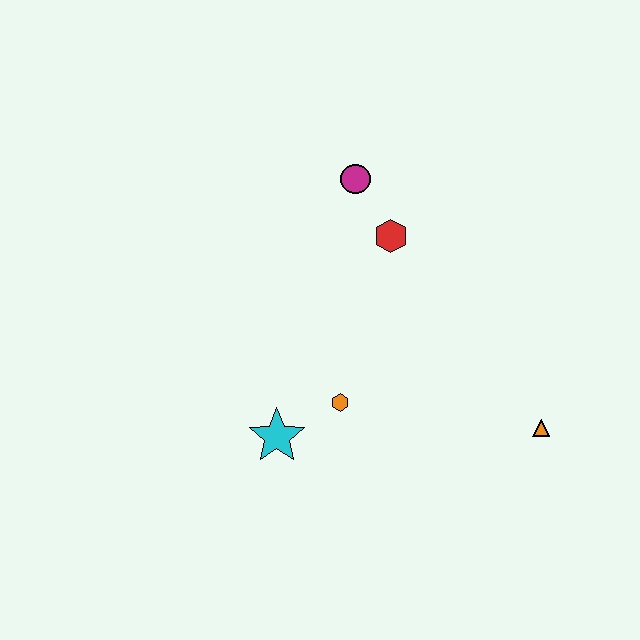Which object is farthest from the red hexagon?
The orange triangle is farthest from the red hexagon.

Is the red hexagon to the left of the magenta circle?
No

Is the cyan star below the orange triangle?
Yes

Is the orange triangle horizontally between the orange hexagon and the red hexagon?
No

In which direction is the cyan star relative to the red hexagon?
The cyan star is below the red hexagon.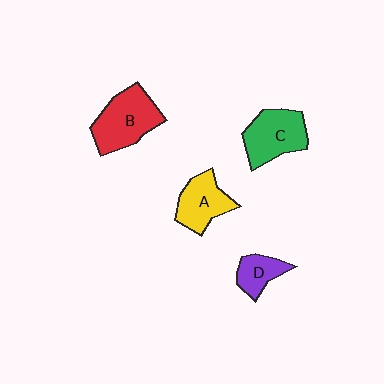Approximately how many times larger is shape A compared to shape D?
Approximately 1.5 times.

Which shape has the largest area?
Shape B (red).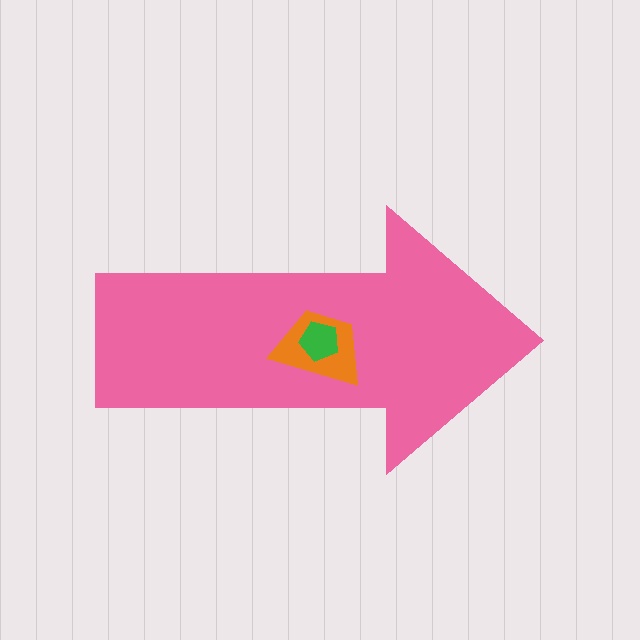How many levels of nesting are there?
3.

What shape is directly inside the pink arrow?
The orange trapezoid.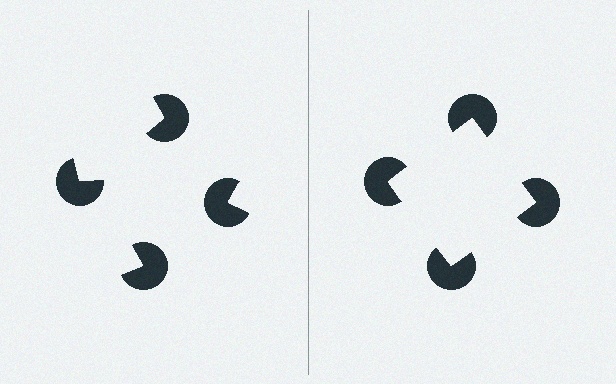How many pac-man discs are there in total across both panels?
8 — 4 on each side.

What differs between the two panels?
The pac-man discs are positioned identically on both sides; only the wedge orientations differ. On the right they align to a square; on the left they are misaligned.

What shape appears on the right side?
An illusory square.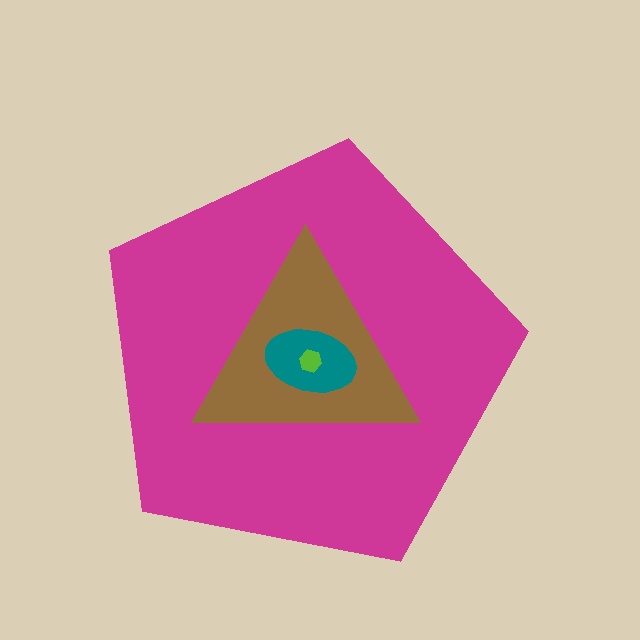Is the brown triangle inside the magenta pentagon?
Yes.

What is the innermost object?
The lime hexagon.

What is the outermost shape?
The magenta pentagon.